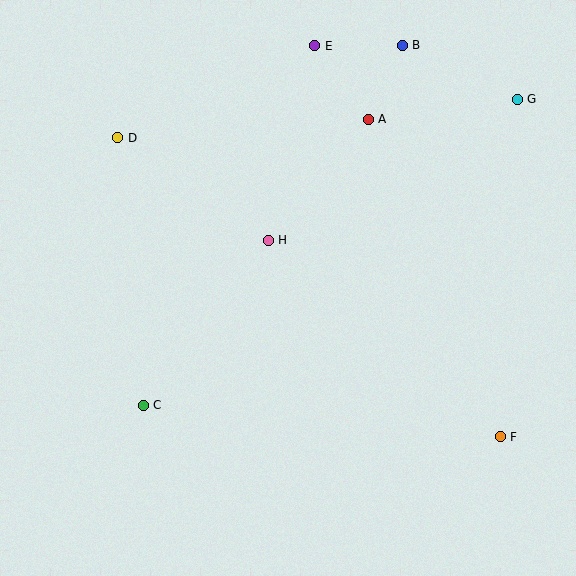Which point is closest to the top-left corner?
Point D is closest to the top-left corner.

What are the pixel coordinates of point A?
Point A is at (368, 119).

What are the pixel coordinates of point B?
Point B is at (402, 45).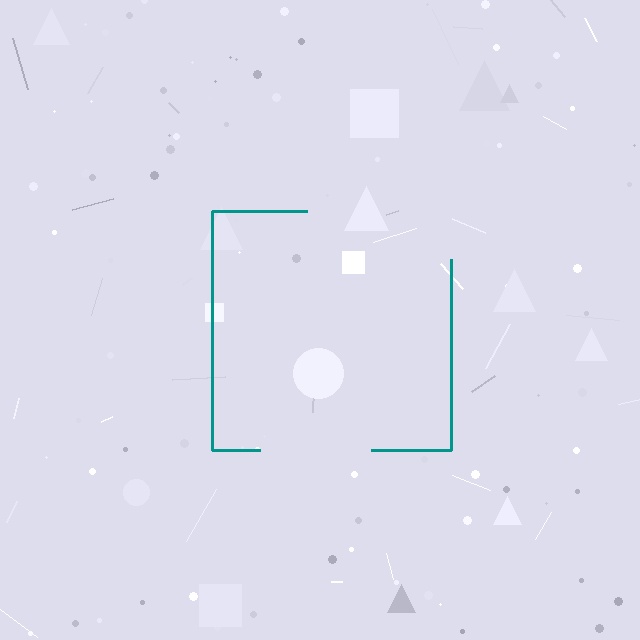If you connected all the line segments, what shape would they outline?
They would outline a square.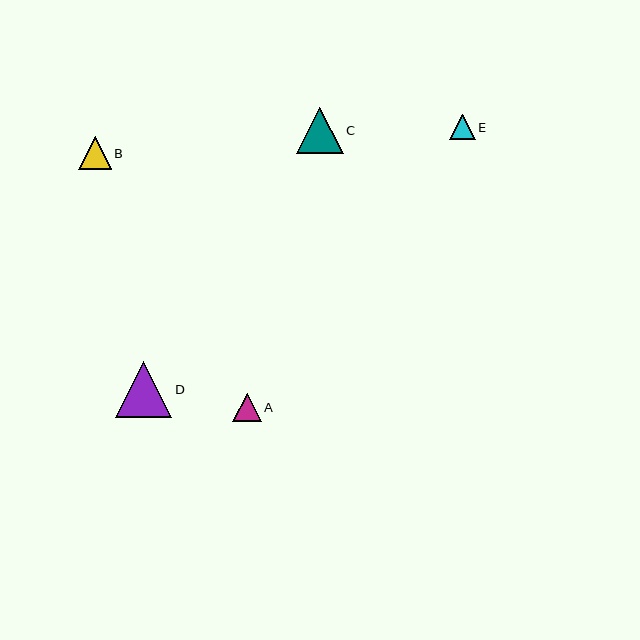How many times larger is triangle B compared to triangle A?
Triangle B is approximately 1.1 times the size of triangle A.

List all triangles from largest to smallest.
From largest to smallest: D, C, B, A, E.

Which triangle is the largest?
Triangle D is the largest with a size of approximately 56 pixels.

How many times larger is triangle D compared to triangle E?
Triangle D is approximately 2.2 times the size of triangle E.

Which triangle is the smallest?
Triangle E is the smallest with a size of approximately 25 pixels.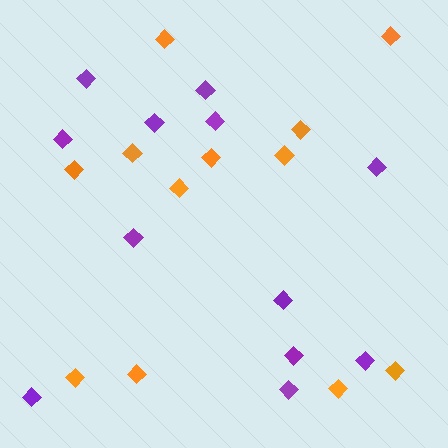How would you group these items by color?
There are 2 groups: one group of orange diamonds (12) and one group of purple diamonds (12).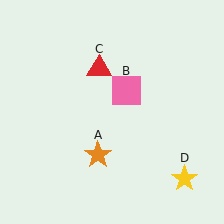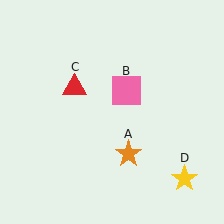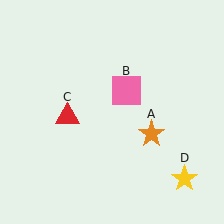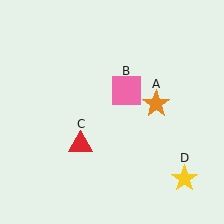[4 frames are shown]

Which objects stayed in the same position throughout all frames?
Pink square (object B) and yellow star (object D) remained stationary.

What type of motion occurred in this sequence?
The orange star (object A), red triangle (object C) rotated counterclockwise around the center of the scene.